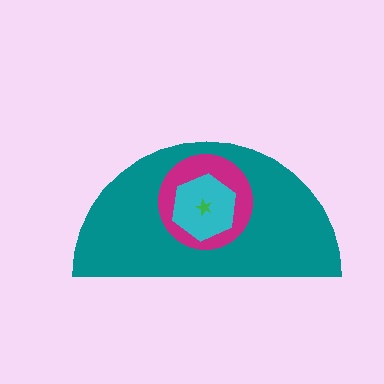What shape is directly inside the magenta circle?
The cyan hexagon.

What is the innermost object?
The green star.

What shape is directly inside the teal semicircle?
The magenta circle.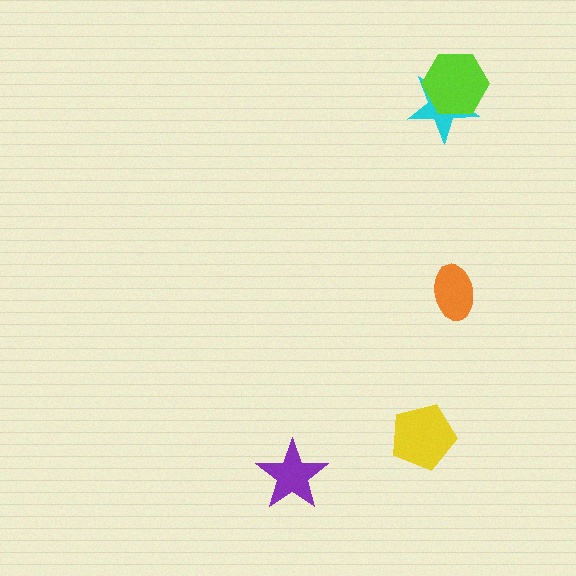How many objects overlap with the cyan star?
1 object overlaps with the cyan star.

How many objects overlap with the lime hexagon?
1 object overlaps with the lime hexagon.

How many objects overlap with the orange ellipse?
0 objects overlap with the orange ellipse.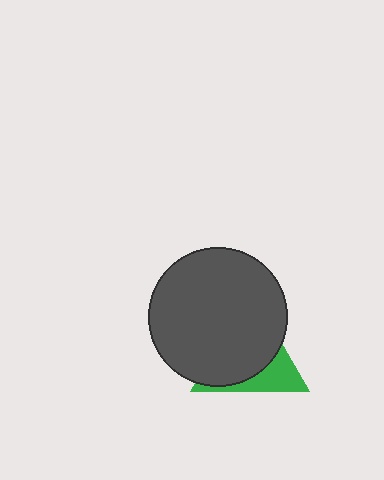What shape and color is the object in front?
The object in front is a dark gray circle.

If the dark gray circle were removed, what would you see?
You would see the complete green triangle.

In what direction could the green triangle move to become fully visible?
The green triangle could move toward the lower-right. That would shift it out from behind the dark gray circle entirely.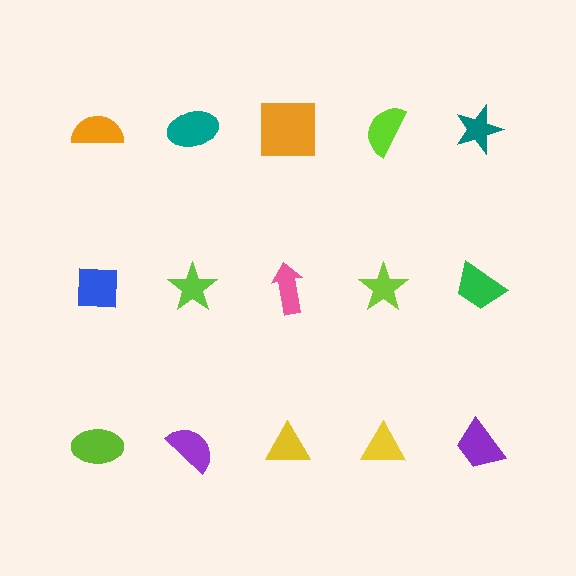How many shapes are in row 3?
5 shapes.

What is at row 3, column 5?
A purple trapezoid.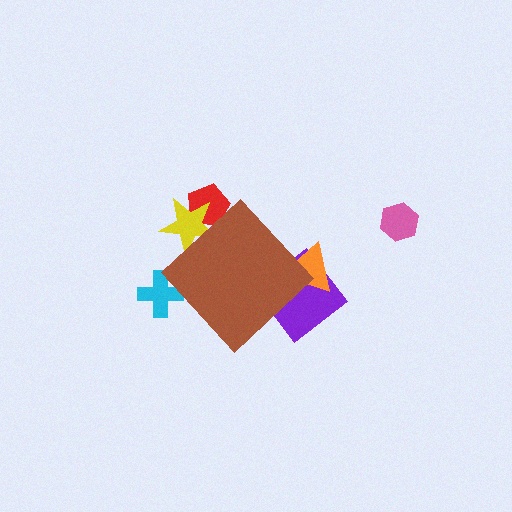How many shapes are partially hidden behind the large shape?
5 shapes are partially hidden.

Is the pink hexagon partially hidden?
No, the pink hexagon is fully visible.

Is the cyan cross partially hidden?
Yes, the cyan cross is partially hidden behind the brown diamond.